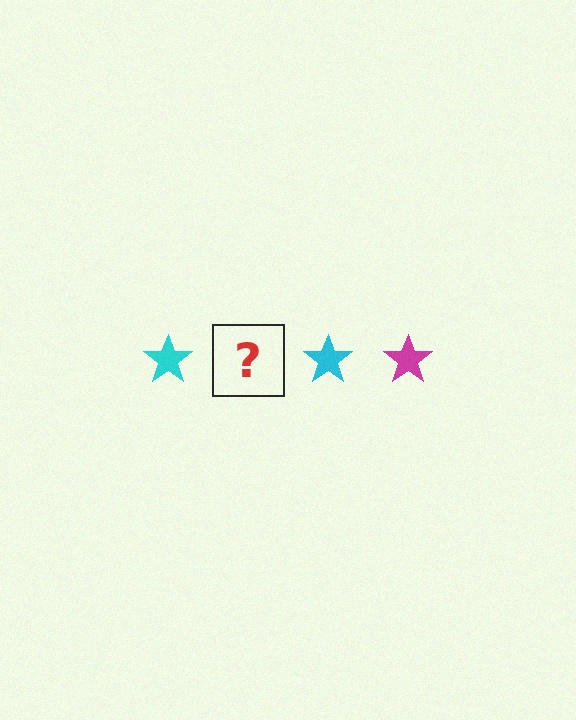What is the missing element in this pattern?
The missing element is a magenta star.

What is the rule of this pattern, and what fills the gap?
The rule is that the pattern cycles through cyan, magenta stars. The gap should be filled with a magenta star.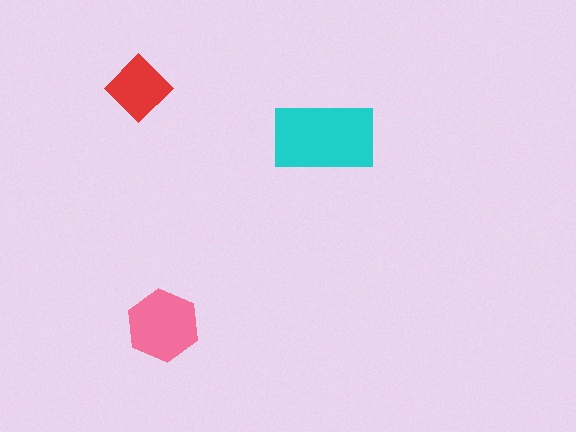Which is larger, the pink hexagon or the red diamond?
The pink hexagon.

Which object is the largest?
The cyan rectangle.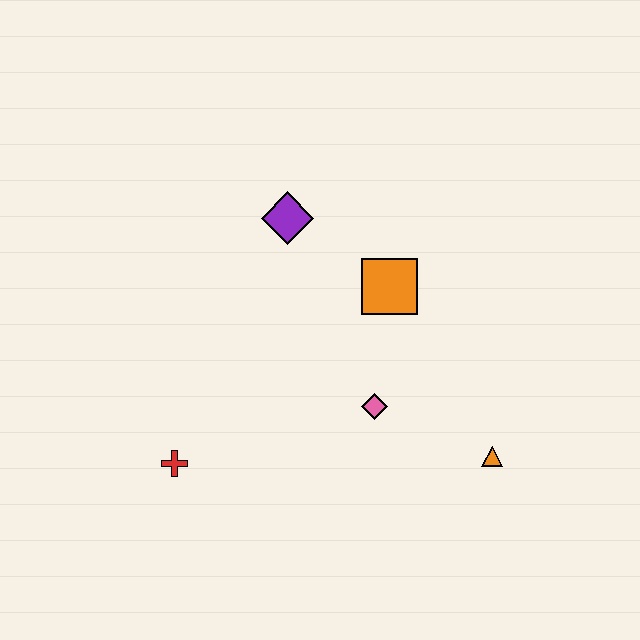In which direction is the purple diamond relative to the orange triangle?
The purple diamond is above the orange triangle.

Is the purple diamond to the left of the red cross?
No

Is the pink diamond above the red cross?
Yes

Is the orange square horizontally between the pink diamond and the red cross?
No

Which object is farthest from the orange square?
The red cross is farthest from the orange square.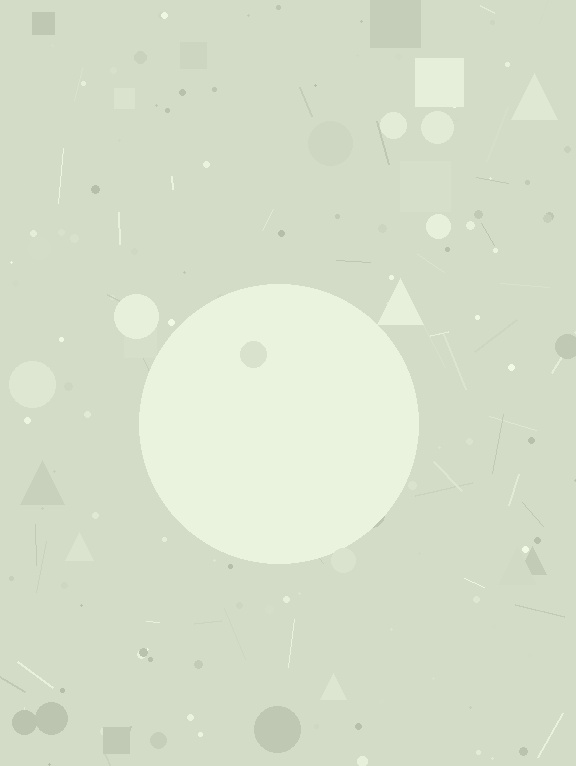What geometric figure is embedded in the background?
A circle is embedded in the background.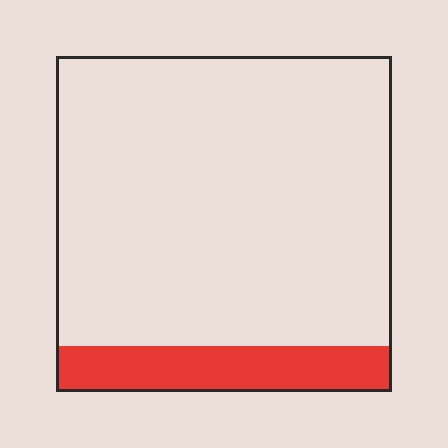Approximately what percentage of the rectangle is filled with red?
Approximately 15%.